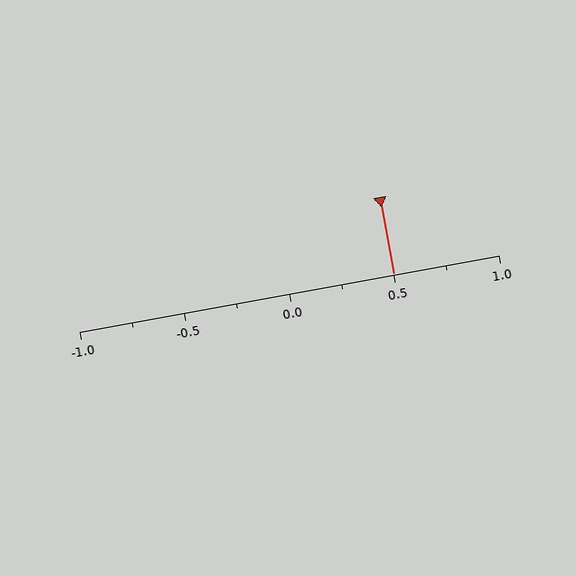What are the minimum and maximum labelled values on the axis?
The axis runs from -1.0 to 1.0.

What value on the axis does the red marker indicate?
The marker indicates approximately 0.5.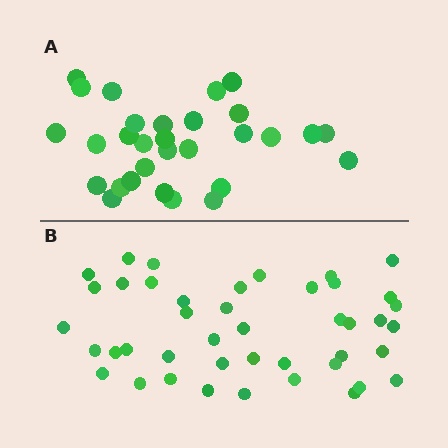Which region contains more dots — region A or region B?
Region B (the bottom region) has more dots.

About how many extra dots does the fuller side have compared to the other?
Region B has approximately 15 more dots than region A.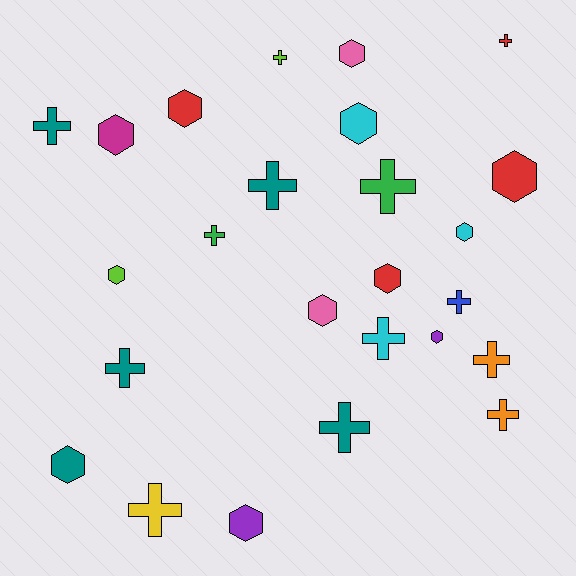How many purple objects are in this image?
There are 2 purple objects.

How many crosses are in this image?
There are 13 crosses.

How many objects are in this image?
There are 25 objects.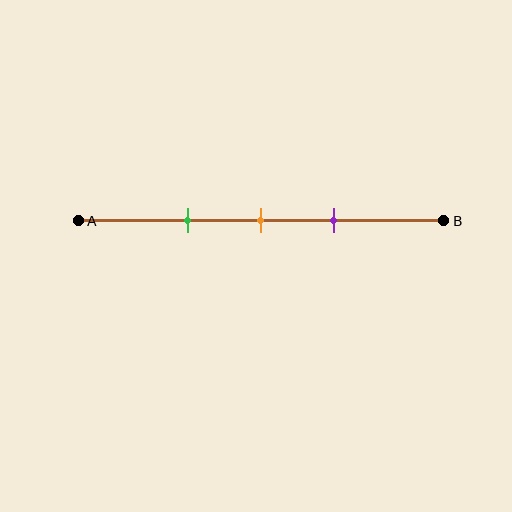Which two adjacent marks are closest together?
The orange and purple marks are the closest adjacent pair.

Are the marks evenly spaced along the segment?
Yes, the marks are approximately evenly spaced.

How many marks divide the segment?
There are 3 marks dividing the segment.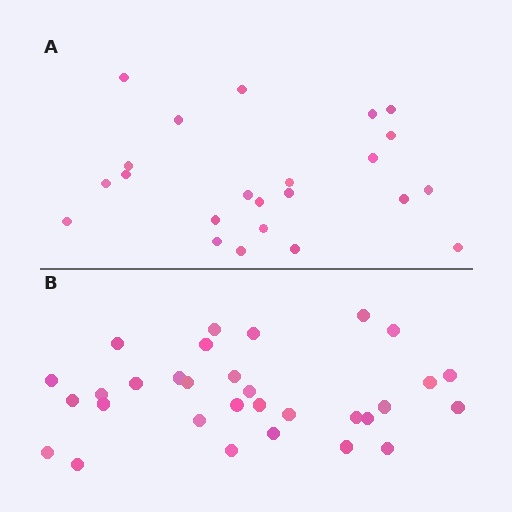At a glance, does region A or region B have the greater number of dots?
Region B (the bottom region) has more dots.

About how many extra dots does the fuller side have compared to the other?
Region B has roughly 8 or so more dots than region A.